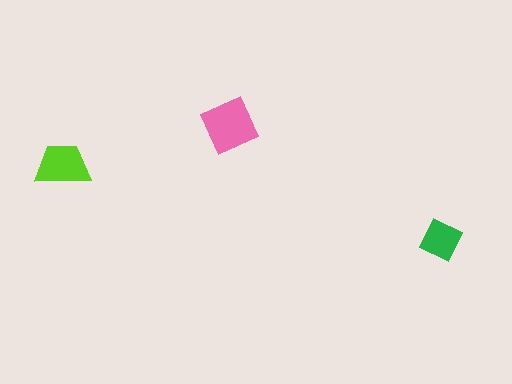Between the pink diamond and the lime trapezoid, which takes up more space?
The pink diamond.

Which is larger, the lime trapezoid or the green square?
The lime trapezoid.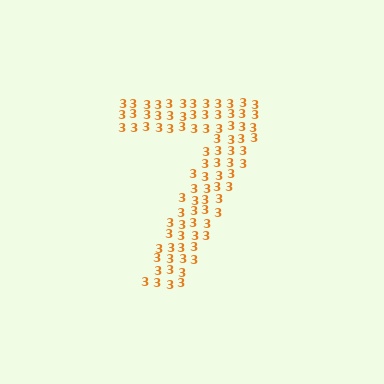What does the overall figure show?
The overall figure shows the digit 7.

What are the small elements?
The small elements are digit 3's.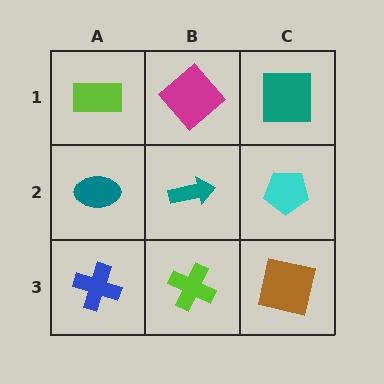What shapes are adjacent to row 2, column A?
A lime rectangle (row 1, column A), a blue cross (row 3, column A), a teal arrow (row 2, column B).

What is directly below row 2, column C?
A brown square.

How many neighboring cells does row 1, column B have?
3.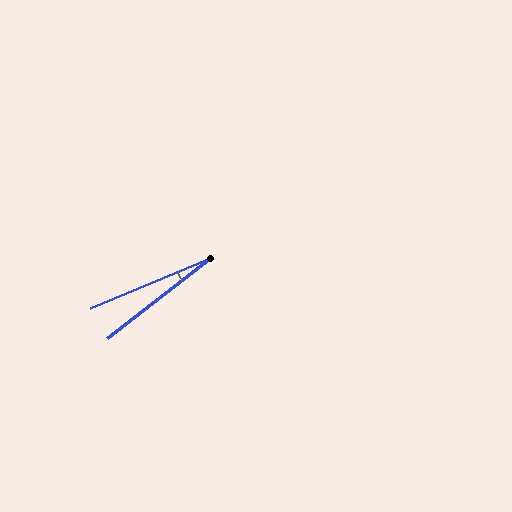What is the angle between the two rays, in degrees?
Approximately 15 degrees.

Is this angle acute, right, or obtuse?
It is acute.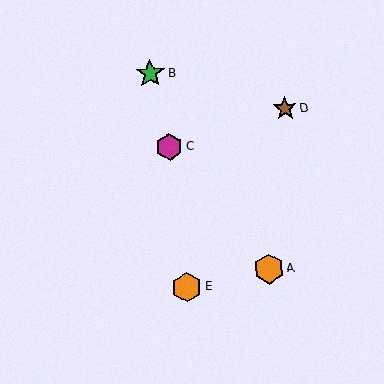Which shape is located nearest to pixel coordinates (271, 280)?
The orange hexagon (labeled A) at (269, 269) is nearest to that location.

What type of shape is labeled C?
Shape C is a magenta hexagon.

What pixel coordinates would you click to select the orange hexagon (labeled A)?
Click at (269, 269) to select the orange hexagon A.